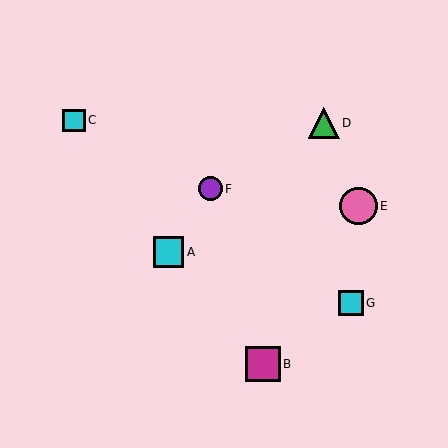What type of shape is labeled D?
Shape D is a green triangle.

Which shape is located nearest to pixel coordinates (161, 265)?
The cyan square (labeled A) at (169, 252) is nearest to that location.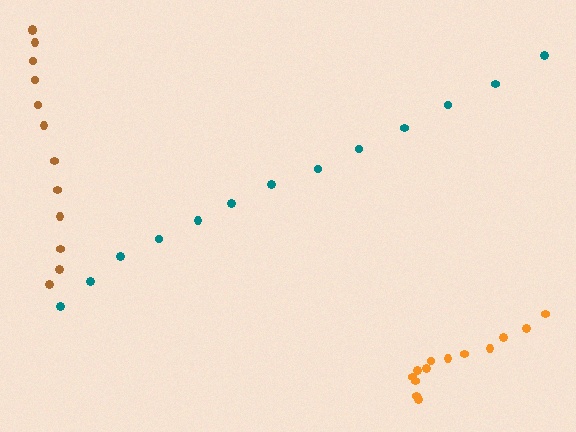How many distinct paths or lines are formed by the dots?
There are 3 distinct paths.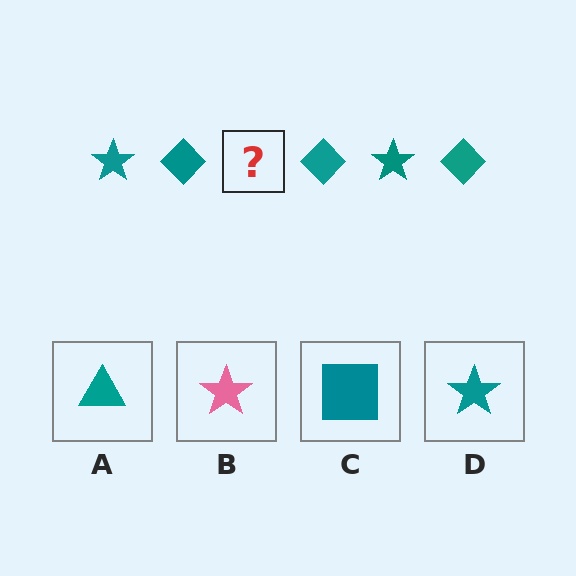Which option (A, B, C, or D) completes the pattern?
D.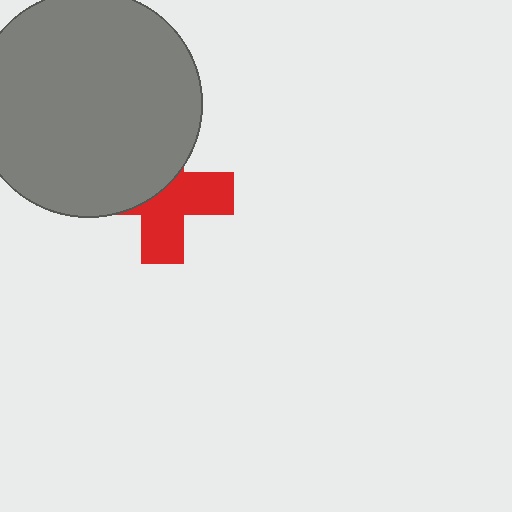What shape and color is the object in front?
The object in front is a gray circle.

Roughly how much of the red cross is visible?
About half of it is visible (roughly 53%).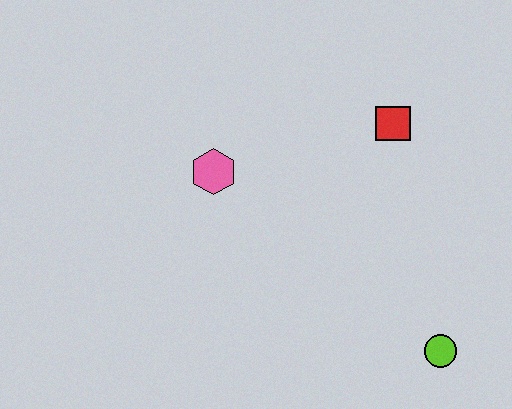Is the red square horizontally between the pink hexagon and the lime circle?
Yes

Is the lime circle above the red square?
No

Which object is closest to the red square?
The pink hexagon is closest to the red square.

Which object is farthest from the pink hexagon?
The lime circle is farthest from the pink hexagon.